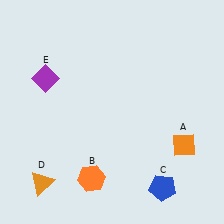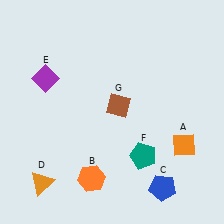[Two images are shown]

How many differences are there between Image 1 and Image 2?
There are 2 differences between the two images.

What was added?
A teal pentagon (F), a brown diamond (G) were added in Image 2.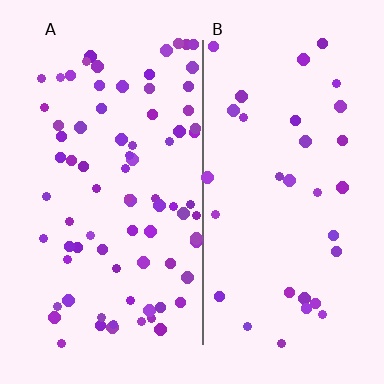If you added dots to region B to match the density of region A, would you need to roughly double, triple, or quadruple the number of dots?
Approximately double.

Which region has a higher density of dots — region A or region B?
A (the left).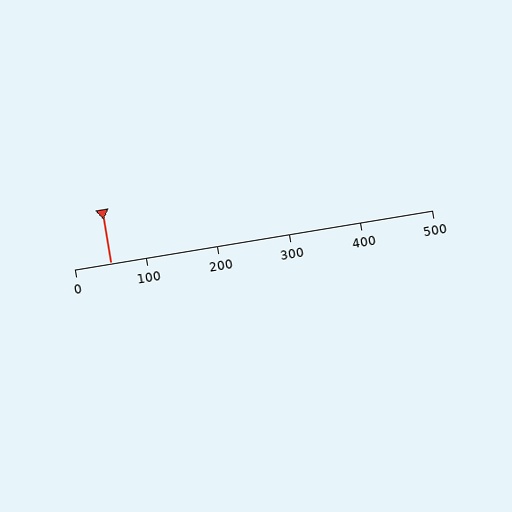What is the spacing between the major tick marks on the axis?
The major ticks are spaced 100 apart.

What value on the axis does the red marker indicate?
The marker indicates approximately 50.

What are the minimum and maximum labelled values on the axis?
The axis runs from 0 to 500.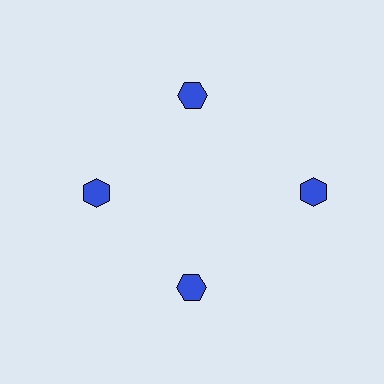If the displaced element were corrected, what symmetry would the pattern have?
It would have 4-fold rotational symmetry — the pattern would map onto itself every 90 degrees.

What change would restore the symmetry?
The symmetry would be restored by moving it inward, back onto the ring so that all 4 hexagons sit at equal angles and equal distance from the center.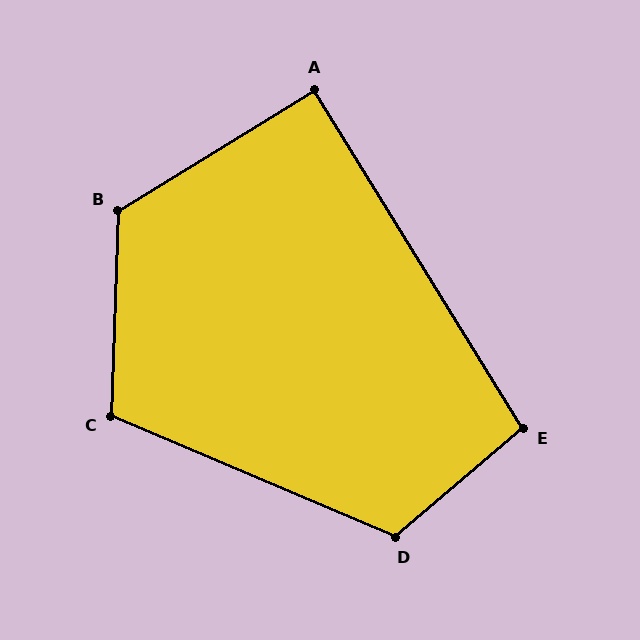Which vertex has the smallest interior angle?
A, at approximately 90 degrees.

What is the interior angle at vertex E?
Approximately 99 degrees (obtuse).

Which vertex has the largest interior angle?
B, at approximately 123 degrees.